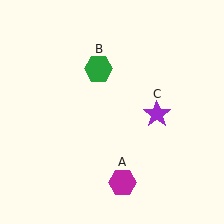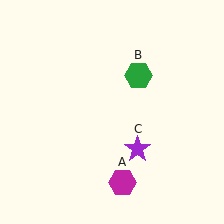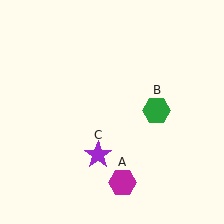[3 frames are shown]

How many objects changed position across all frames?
2 objects changed position: green hexagon (object B), purple star (object C).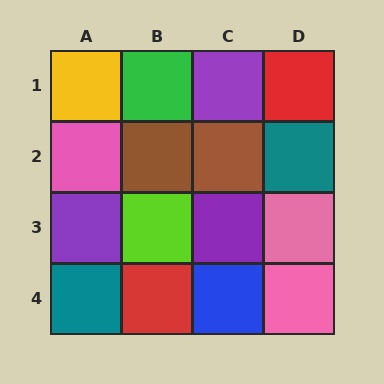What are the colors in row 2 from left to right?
Pink, brown, brown, teal.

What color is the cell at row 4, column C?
Blue.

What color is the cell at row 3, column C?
Purple.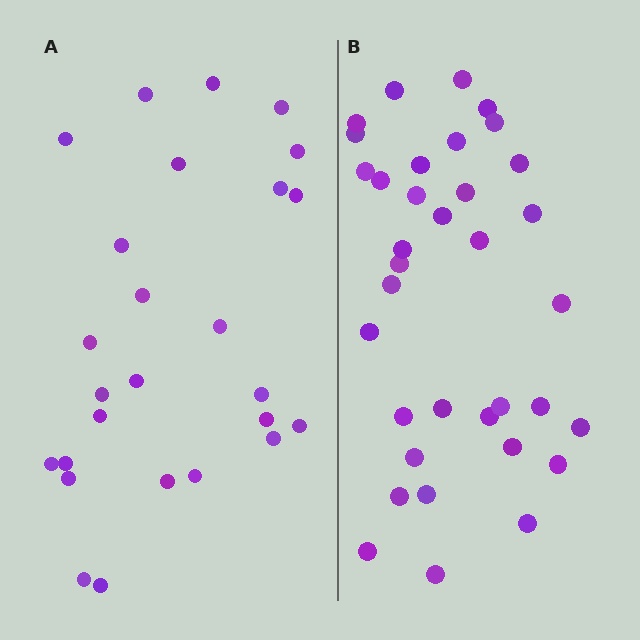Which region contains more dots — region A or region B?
Region B (the right region) has more dots.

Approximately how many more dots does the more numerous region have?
Region B has roughly 8 or so more dots than region A.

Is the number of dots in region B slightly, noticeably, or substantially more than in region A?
Region B has noticeably more, but not dramatically so. The ratio is roughly 1.3 to 1.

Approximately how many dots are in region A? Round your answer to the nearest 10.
About 30 dots. (The exact count is 26, which rounds to 30.)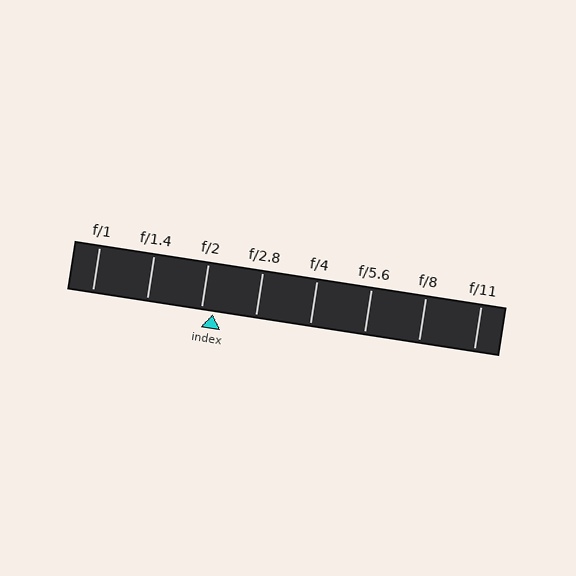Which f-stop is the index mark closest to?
The index mark is closest to f/2.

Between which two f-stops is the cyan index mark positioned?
The index mark is between f/2 and f/2.8.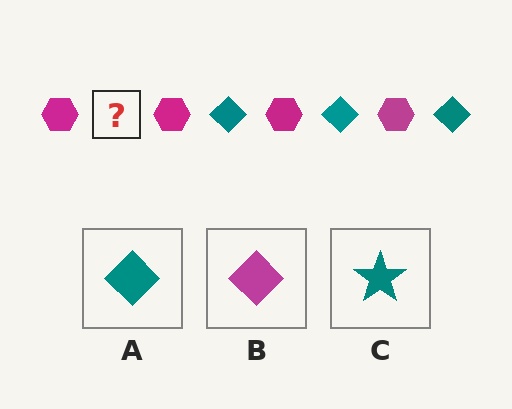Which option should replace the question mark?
Option A.